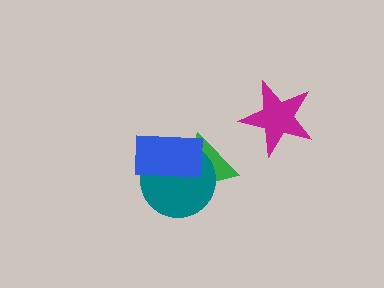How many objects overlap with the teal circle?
2 objects overlap with the teal circle.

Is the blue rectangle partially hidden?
No, no other shape covers it.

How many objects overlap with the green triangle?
2 objects overlap with the green triangle.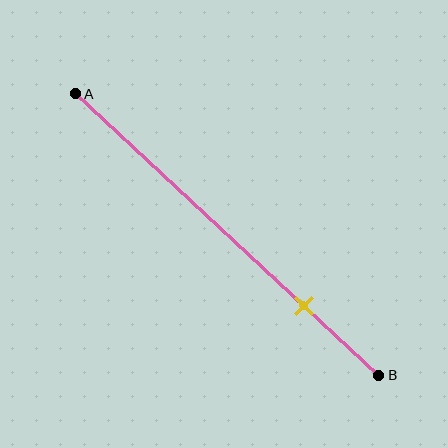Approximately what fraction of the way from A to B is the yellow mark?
The yellow mark is approximately 75% of the way from A to B.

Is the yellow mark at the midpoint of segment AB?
No, the mark is at about 75% from A, not at the 50% midpoint.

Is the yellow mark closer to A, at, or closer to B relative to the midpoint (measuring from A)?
The yellow mark is closer to point B than the midpoint of segment AB.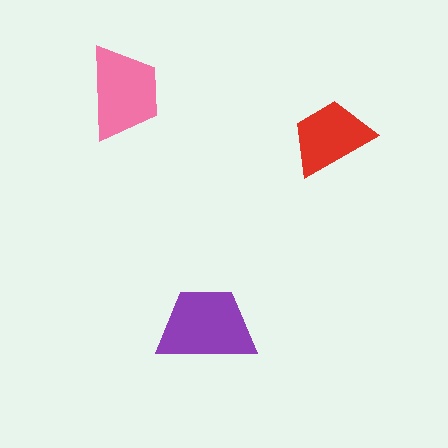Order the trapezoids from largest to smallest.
the purple one, the pink one, the red one.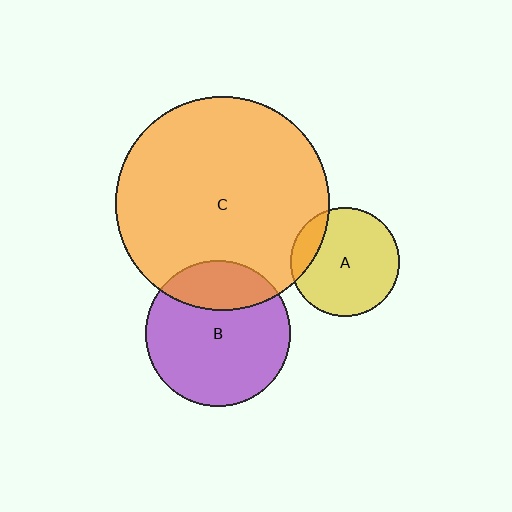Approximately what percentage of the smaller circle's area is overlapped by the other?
Approximately 15%.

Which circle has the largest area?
Circle C (orange).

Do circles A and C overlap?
Yes.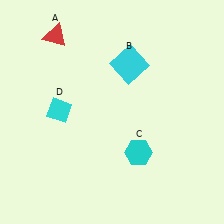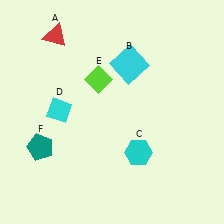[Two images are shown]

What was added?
A lime diamond (E), a teal pentagon (F) were added in Image 2.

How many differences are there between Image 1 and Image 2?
There are 2 differences between the two images.